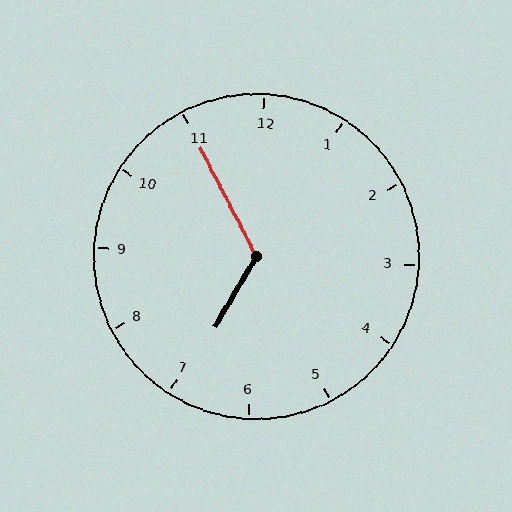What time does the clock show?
6:55.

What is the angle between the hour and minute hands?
Approximately 122 degrees.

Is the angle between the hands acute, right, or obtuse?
It is obtuse.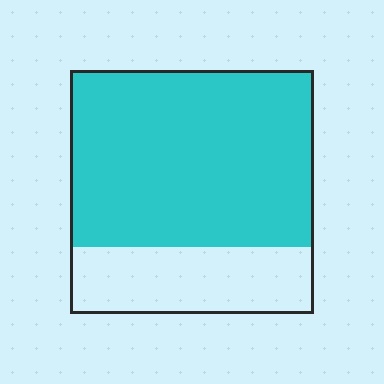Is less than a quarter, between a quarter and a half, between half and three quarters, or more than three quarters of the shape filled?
Between half and three quarters.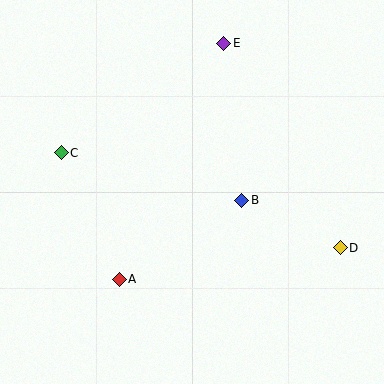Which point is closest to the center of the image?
Point B at (242, 200) is closest to the center.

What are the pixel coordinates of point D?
Point D is at (340, 248).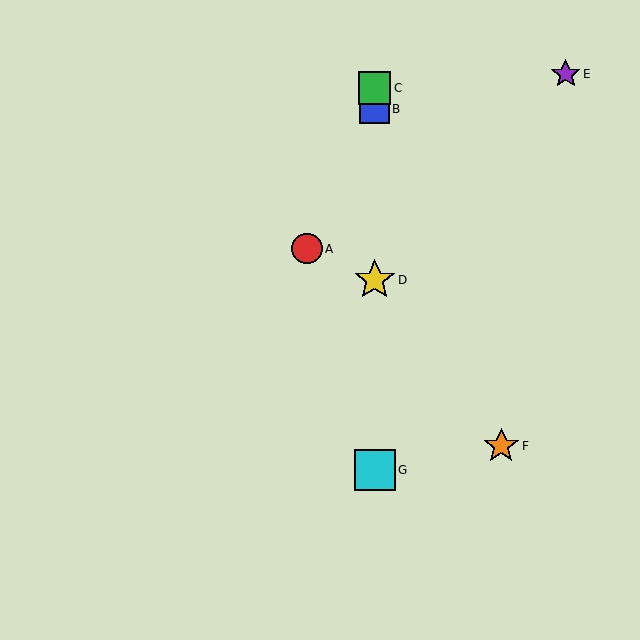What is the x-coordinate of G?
Object G is at x≈375.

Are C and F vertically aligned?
No, C is at x≈375 and F is at x≈501.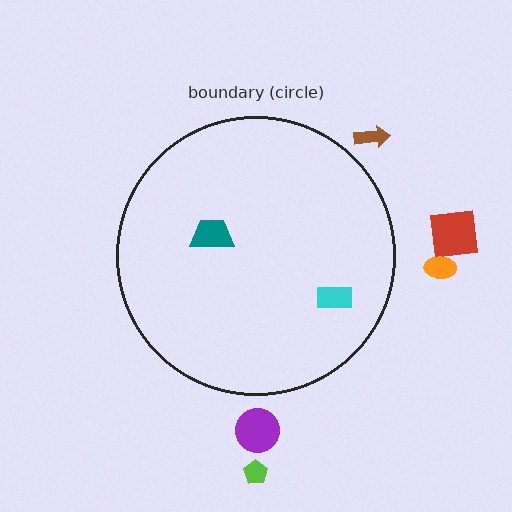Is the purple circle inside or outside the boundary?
Outside.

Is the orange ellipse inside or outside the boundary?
Outside.